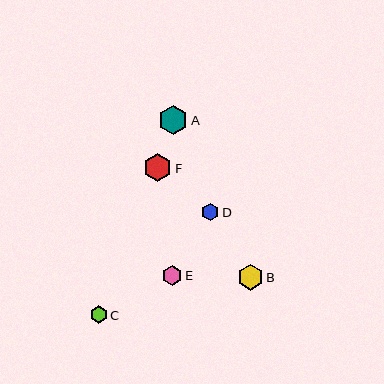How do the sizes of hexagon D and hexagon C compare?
Hexagon D and hexagon C are approximately the same size.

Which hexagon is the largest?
Hexagon A is the largest with a size of approximately 29 pixels.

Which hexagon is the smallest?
Hexagon C is the smallest with a size of approximately 17 pixels.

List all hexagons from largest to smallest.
From largest to smallest: A, F, B, E, D, C.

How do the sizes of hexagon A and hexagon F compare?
Hexagon A and hexagon F are approximately the same size.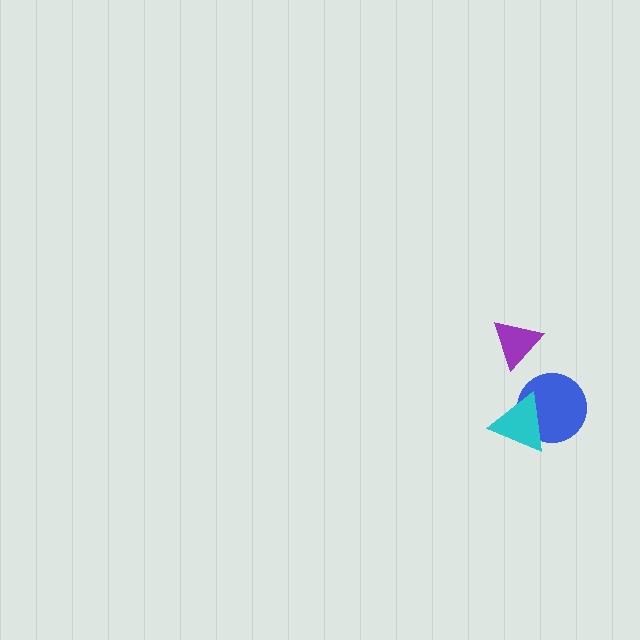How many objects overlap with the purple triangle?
0 objects overlap with the purple triangle.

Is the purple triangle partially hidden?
No, no other shape covers it.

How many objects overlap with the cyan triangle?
1 object overlaps with the cyan triangle.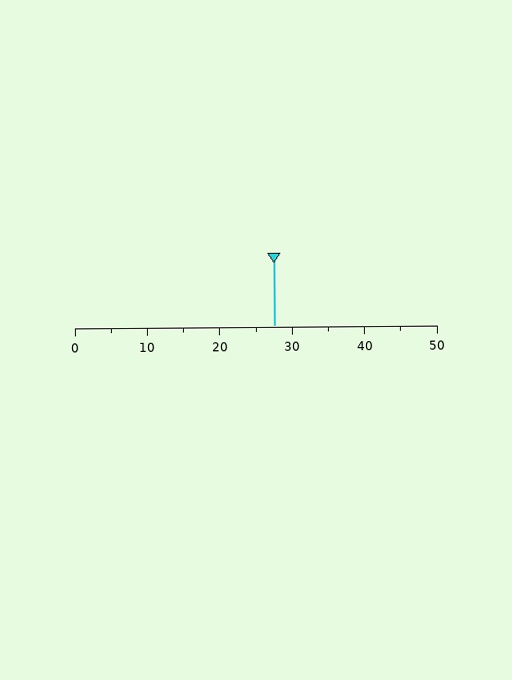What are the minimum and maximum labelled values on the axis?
The axis runs from 0 to 50.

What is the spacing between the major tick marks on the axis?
The major ticks are spaced 10 apart.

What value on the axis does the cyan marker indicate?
The marker indicates approximately 27.5.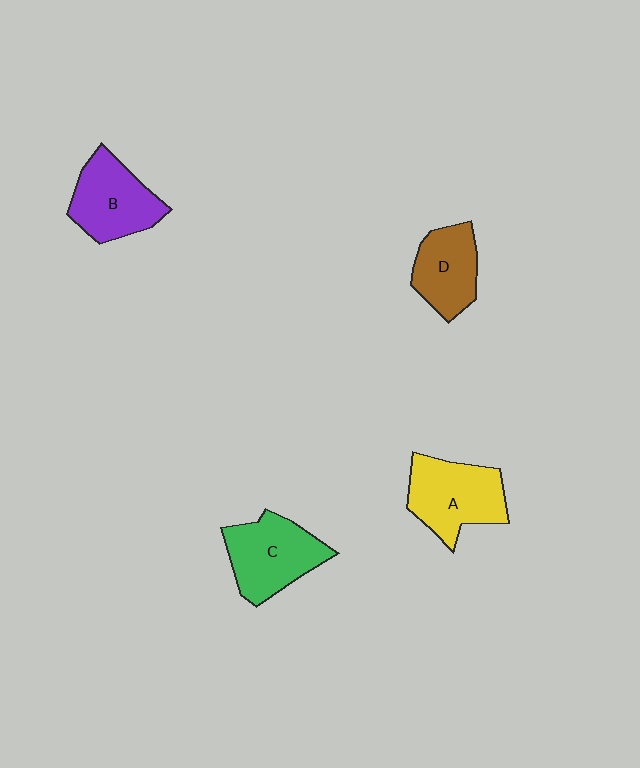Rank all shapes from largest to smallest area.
From largest to smallest: A (yellow), C (green), B (purple), D (brown).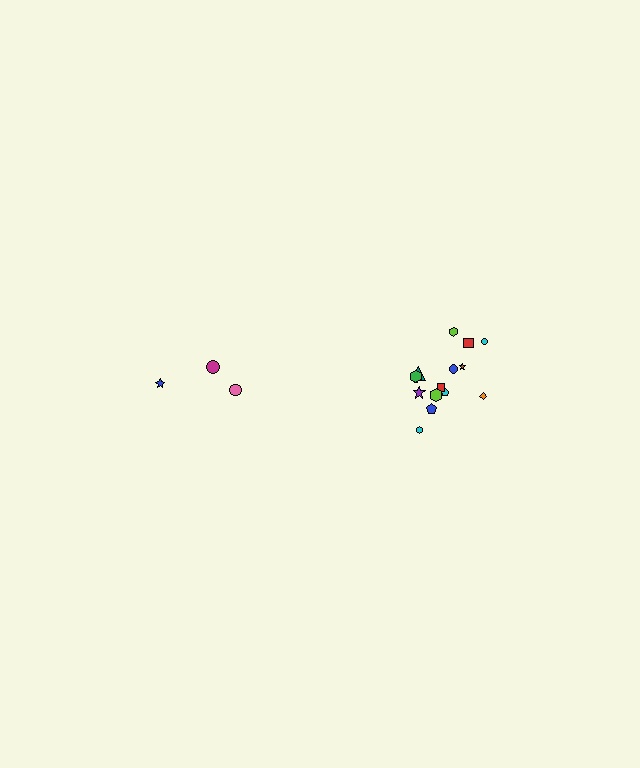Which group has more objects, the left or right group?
The right group.